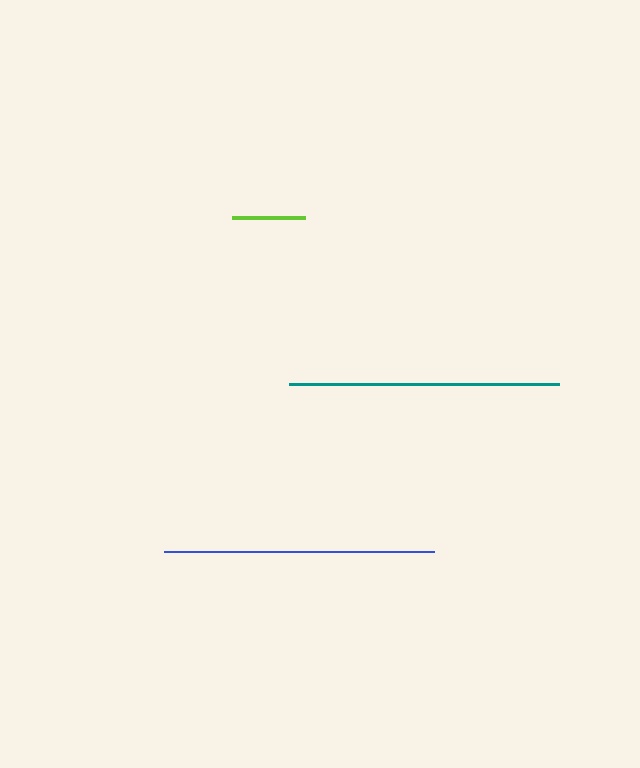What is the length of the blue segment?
The blue segment is approximately 270 pixels long.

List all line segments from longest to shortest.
From longest to shortest: teal, blue, lime.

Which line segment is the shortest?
The lime line is the shortest at approximately 73 pixels.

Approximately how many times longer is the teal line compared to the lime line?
The teal line is approximately 3.7 times the length of the lime line.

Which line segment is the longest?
The teal line is the longest at approximately 270 pixels.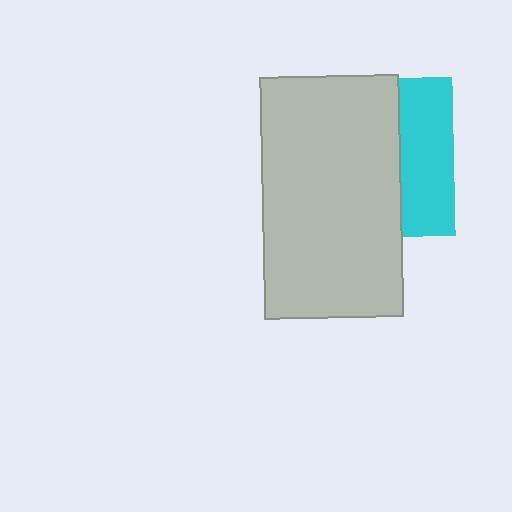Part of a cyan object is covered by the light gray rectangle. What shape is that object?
It is a square.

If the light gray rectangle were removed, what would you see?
You would see the complete cyan square.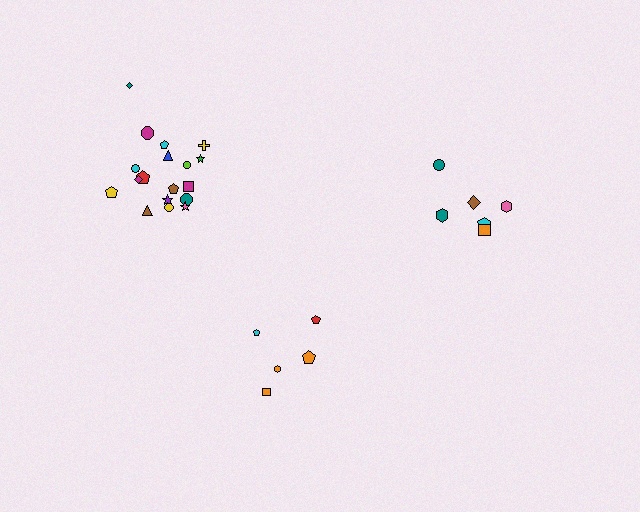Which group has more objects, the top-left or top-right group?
The top-left group.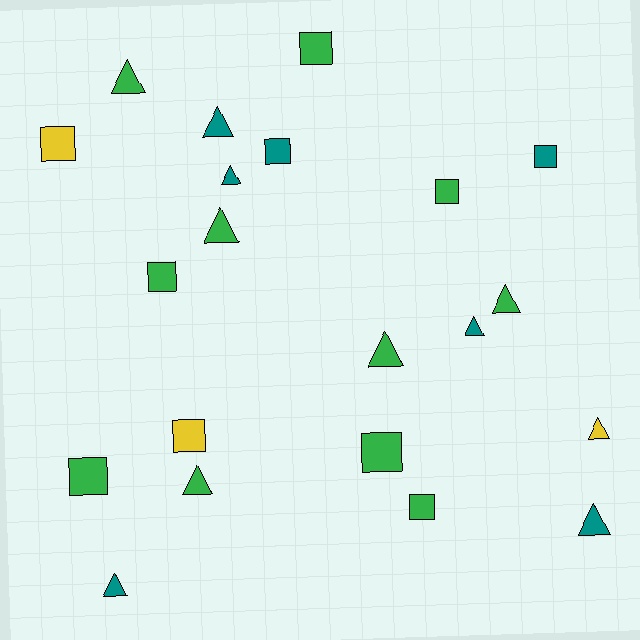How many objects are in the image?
There are 21 objects.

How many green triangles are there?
There are 5 green triangles.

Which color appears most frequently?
Green, with 11 objects.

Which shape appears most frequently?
Triangle, with 11 objects.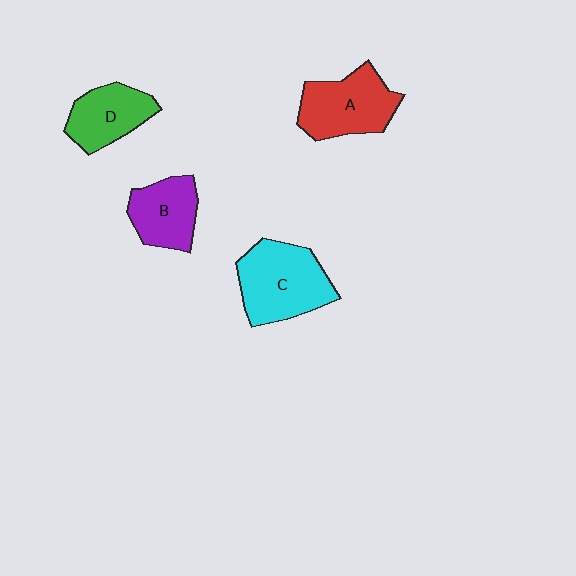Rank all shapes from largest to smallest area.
From largest to smallest: C (cyan), A (red), D (green), B (purple).